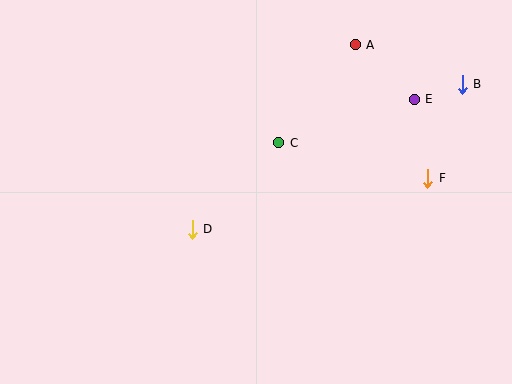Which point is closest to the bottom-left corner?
Point D is closest to the bottom-left corner.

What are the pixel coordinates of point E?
Point E is at (414, 99).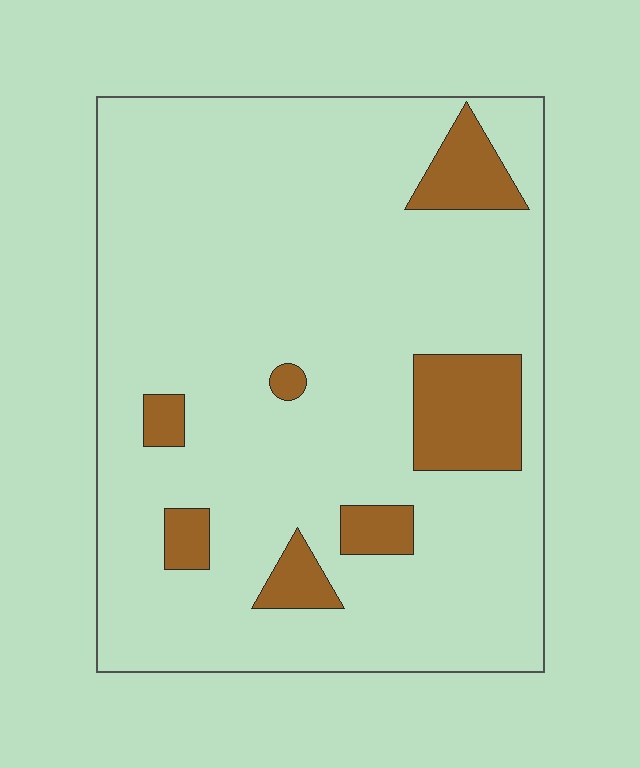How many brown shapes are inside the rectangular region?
7.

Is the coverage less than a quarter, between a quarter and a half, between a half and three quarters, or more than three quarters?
Less than a quarter.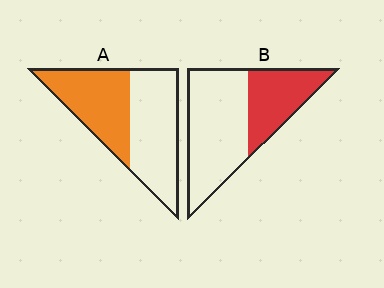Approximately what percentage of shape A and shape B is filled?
A is approximately 45% and B is approximately 35%.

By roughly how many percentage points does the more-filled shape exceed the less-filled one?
By roughly 10 percentage points (A over B).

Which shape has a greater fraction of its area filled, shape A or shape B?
Shape A.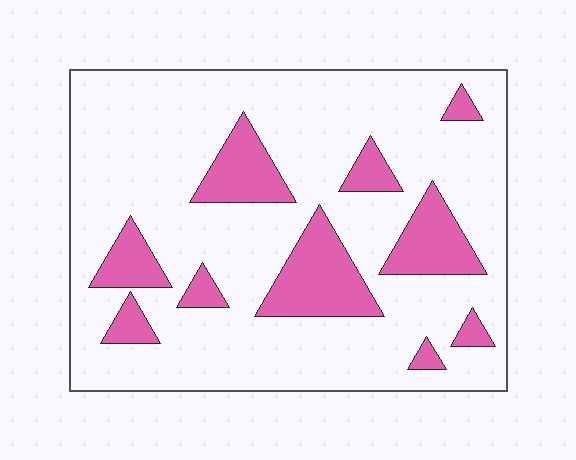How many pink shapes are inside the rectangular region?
10.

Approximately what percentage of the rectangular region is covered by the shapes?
Approximately 20%.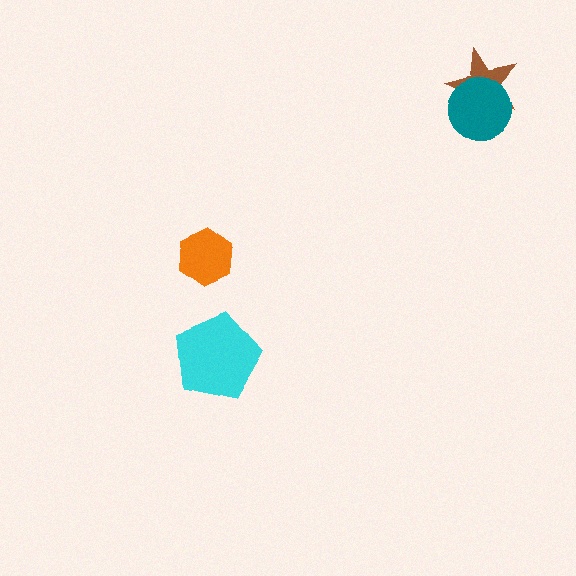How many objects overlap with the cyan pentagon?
0 objects overlap with the cyan pentagon.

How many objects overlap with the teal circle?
1 object overlaps with the teal circle.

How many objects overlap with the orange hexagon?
0 objects overlap with the orange hexagon.